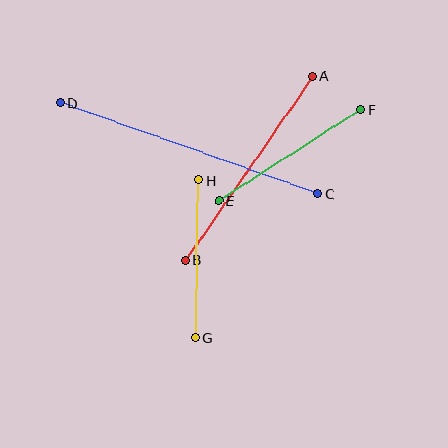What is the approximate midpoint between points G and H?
The midpoint is at approximately (197, 259) pixels.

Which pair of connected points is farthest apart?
Points C and D are farthest apart.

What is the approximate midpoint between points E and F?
The midpoint is at approximately (290, 155) pixels.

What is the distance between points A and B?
The distance is approximately 224 pixels.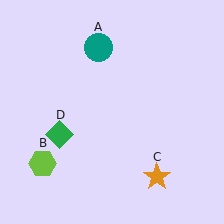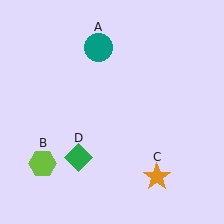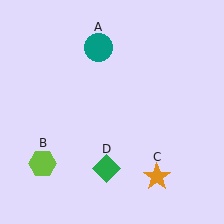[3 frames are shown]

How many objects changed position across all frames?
1 object changed position: green diamond (object D).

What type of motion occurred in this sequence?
The green diamond (object D) rotated counterclockwise around the center of the scene.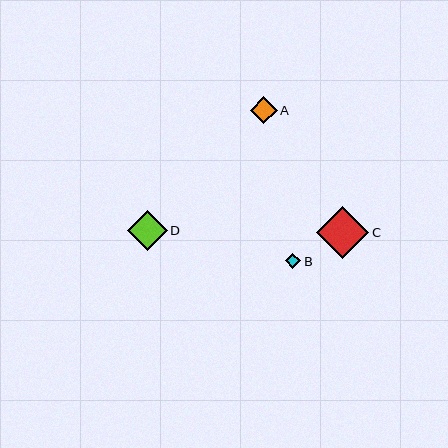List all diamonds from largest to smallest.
From largest to smallest: C, D, A, B.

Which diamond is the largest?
Diamond C is the largest with a size of approximately 52 pixels.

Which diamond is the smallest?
Diamond B is the smallest with a size of approximately 15 pixels.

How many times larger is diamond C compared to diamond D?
Diamond C is approximately 1.3 times the size of diamond D.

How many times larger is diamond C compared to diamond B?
Diamond C is approximately 3.4 times the size of diamond B.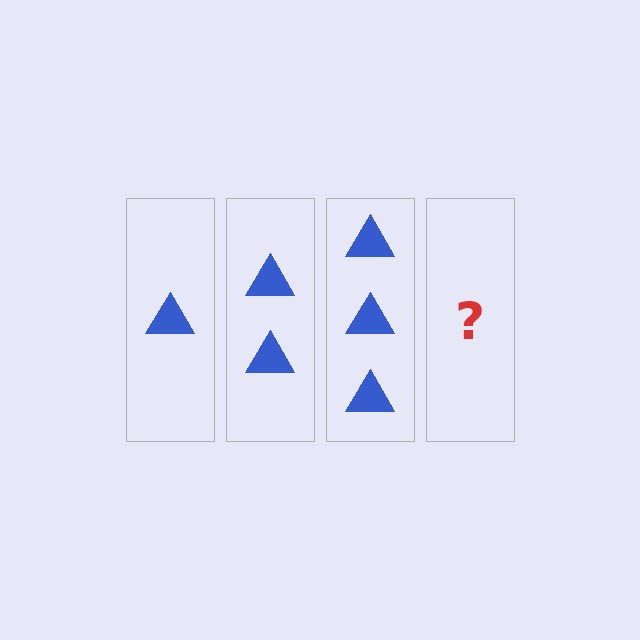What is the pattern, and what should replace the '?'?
The pattern is that each step adds one more triangle. The '?' should be 4 triangles.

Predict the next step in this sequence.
The next step is 4 triangles.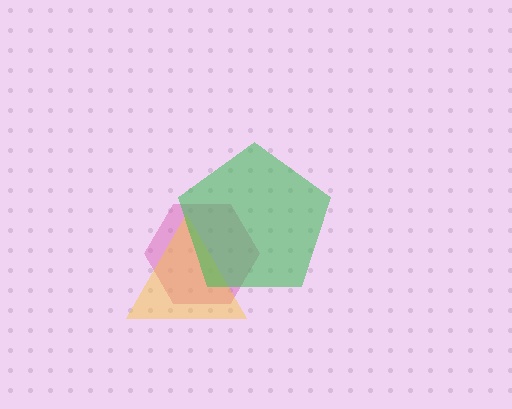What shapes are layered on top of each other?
The layered shapes are: a pink hexagon, a yellow triangle, a green pentagon.